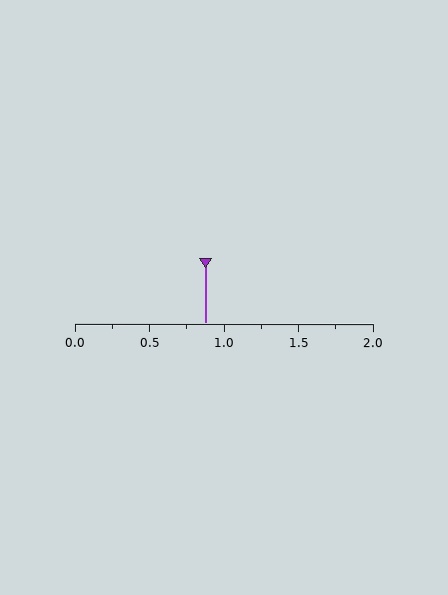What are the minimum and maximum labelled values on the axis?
The axis runs from 0.0 to 2.0.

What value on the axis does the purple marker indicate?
The marker indicates approximately 0.88.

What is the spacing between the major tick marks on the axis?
The major ticks are spaced 0.5 apart.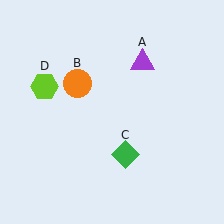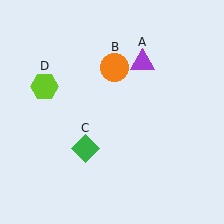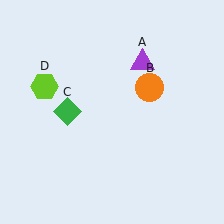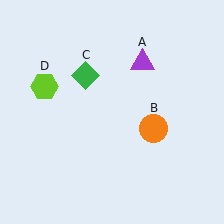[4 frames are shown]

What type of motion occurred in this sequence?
The orange circle (object B), green diamond (object C) rotated clockwise around the center of the scene.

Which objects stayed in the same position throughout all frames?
Purple triangle (object A) and lime hexagon (object D) remained stationary.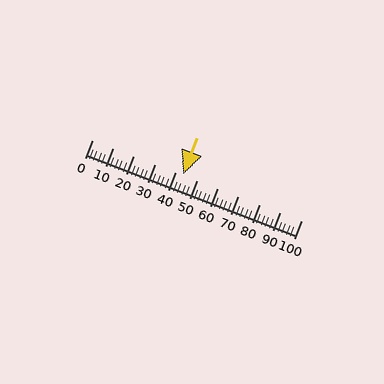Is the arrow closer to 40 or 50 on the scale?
The arrow is closer to 40.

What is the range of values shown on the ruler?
The ruler shows values from 0 to 100.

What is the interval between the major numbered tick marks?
The major tick marks are spaced 10 units apart.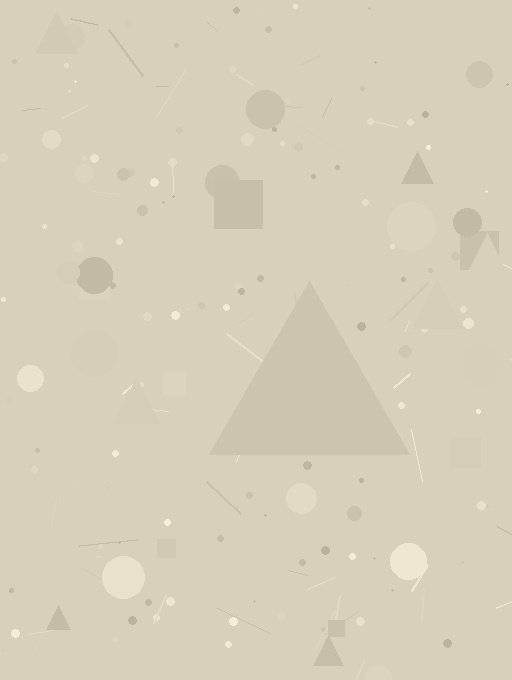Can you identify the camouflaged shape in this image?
The camouflaged shape is a triangle.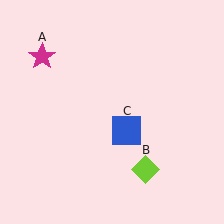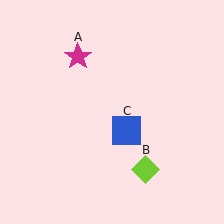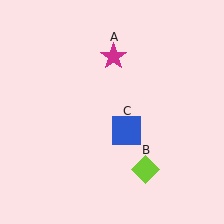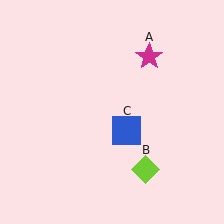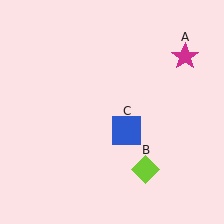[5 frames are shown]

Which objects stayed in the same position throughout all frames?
Lime diamond (object B) and blue square (object C) remained stationary.